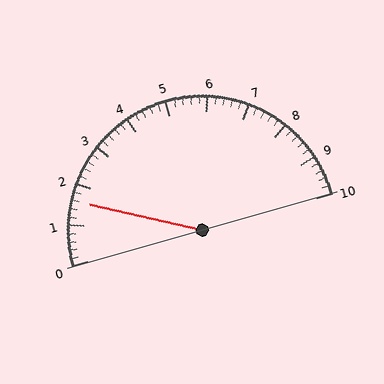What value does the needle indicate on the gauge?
The needle indicates approximately 1.6.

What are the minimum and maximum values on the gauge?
The gauge ranges from 0 to 10.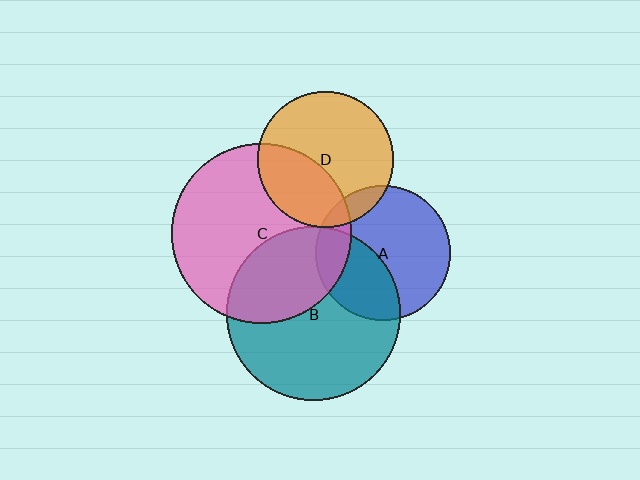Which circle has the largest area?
Circle C (pink).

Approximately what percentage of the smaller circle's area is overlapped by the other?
Approximately 5%.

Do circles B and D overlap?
Yes.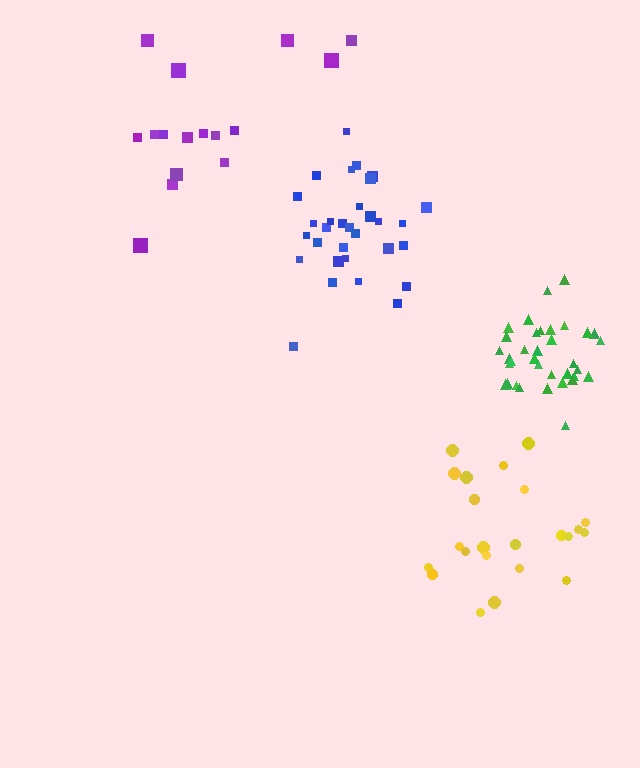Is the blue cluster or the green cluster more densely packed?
Green.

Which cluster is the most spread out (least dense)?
Purple.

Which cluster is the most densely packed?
Green.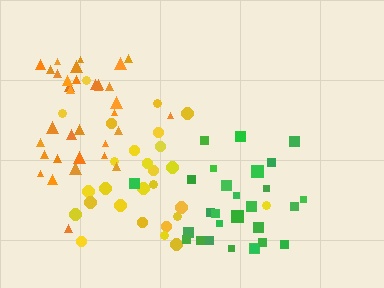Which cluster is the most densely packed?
Yellow.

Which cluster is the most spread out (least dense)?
Green.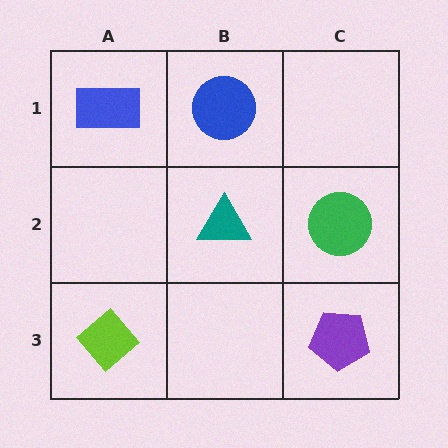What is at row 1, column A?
A blue rectangle.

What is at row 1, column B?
A blue circle.